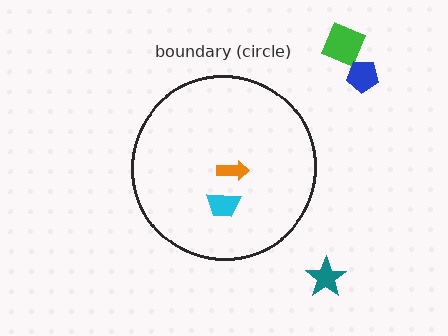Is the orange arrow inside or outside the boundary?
Inside.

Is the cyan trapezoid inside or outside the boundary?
Inside.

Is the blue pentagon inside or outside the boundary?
Outside.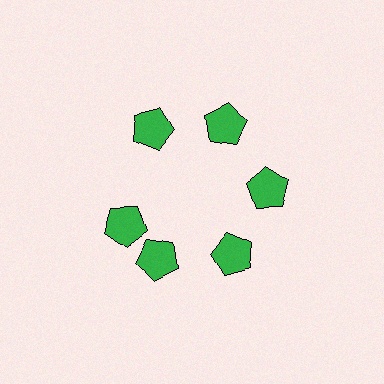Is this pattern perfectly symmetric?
No. The 6 green pentagons are arranged in a ring, but one element near the 9 o'clock position is rotated out of alignment along the ring, breaking the 6-fold rotational symmetry.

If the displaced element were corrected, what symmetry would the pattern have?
It would have 6-fold rotational symmetry — the pattern would map onto itself every 60 degrees.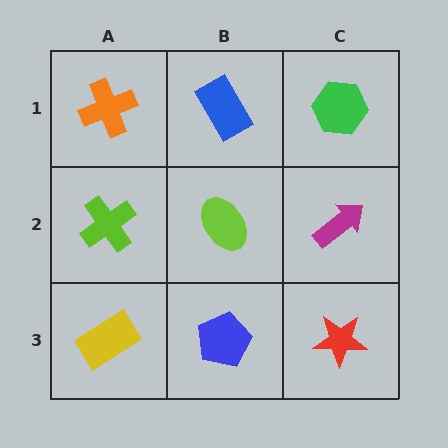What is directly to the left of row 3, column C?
A blue pentagon.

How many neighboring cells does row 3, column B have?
3.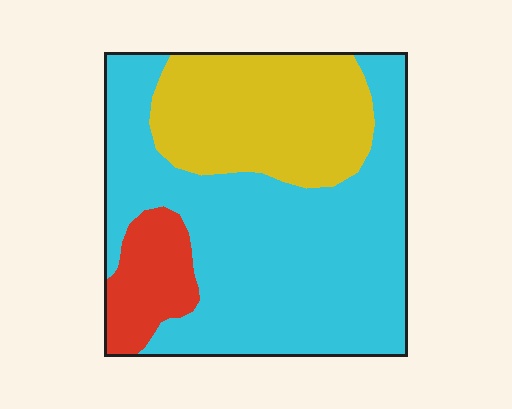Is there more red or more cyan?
Cyan.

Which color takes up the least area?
Red, at roughly 10%.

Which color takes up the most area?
Cyan, at roughly 60%.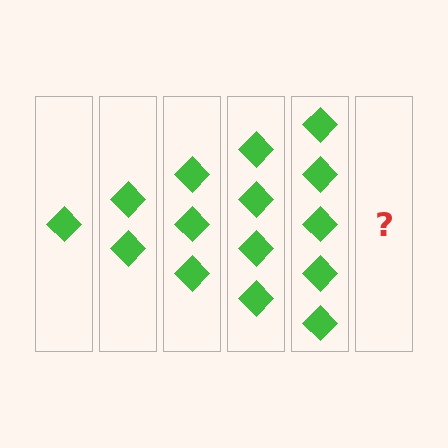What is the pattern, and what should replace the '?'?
The pattern is that each step adds one more diamond. The '?' should be 6 diamonds.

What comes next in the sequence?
The next element should be 6 diamonds.